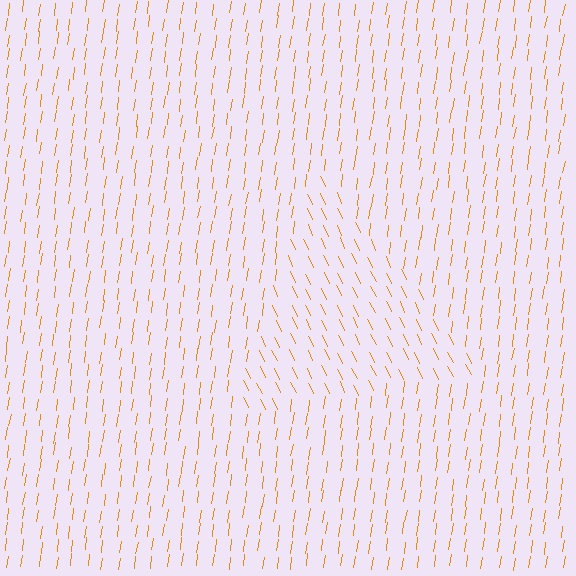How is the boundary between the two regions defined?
The boundary is defined purely by a change in line orientation (approximately 33 degrees difference). All lines are the same color and thickness.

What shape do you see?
I see a triangle.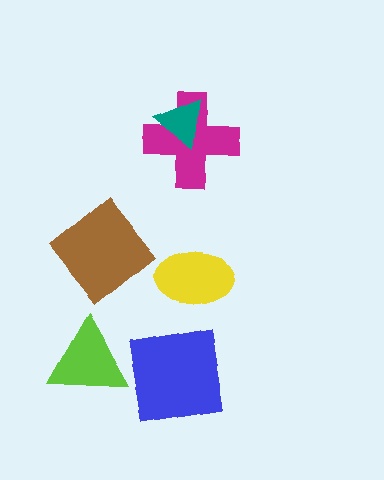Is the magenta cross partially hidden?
Yes, it is partially covered by another shape.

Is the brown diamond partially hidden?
No, no other shape covers it.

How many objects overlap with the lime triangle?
0 objects overlap with the lime triangle.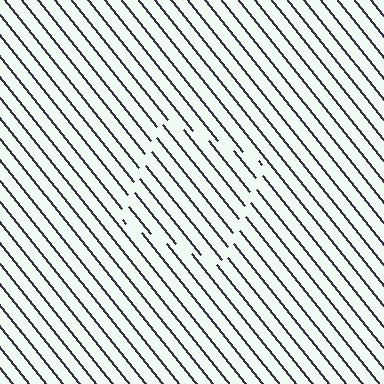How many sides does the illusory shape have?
4 sides — the line-ends trace a square.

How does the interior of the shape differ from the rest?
The interior of the shape contains the same grating, shifted by half a period — the contour is defined by the phase discontinuity where line-ends from the inner and outer gratings abut.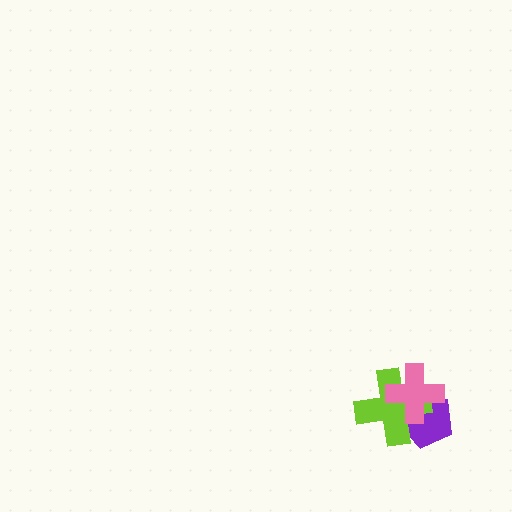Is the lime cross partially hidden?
Yes, it is partially covered by another shape.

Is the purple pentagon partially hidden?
Yes, it is partially covered by another shape.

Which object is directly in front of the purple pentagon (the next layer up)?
The lime cross is directly in front of the purple pentagon.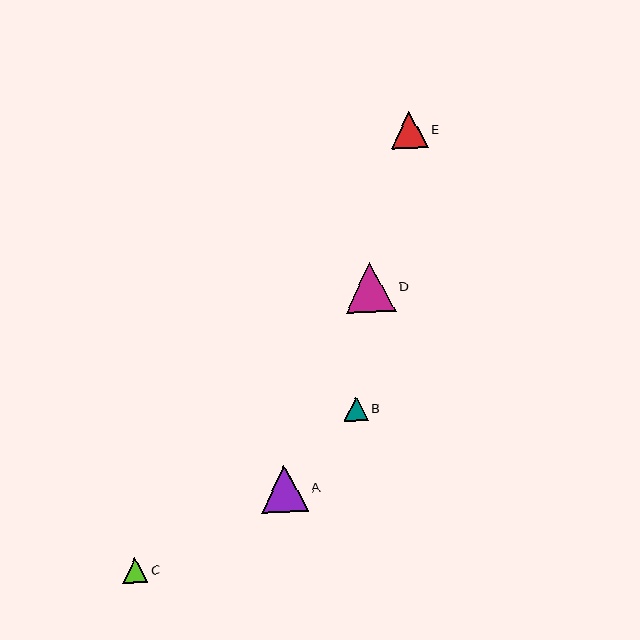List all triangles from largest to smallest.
From largest to smallest: D, A, E, C, B.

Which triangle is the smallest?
Triangle B is the smallest with a size of approximately 24 pixels.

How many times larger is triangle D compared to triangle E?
Triangle D is approximately 1.3 times the size of triangle E.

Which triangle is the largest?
Triangle D is the largest with a size of approximately 50 pixels.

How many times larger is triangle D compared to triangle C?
Triangle D is approximately 2.0 times the size of triangle C.